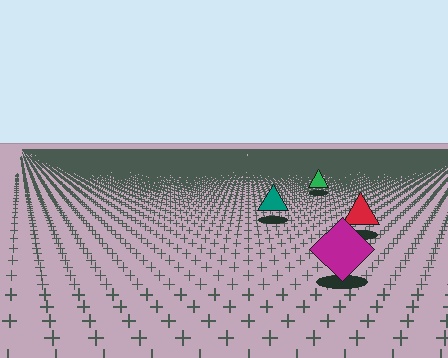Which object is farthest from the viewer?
The green triangle is farthest from the viewer. It appears smaller and the ground texture around it is denser.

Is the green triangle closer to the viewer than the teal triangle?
No. The teal triangle is closer — you can tell from the texture gradient: the ground texture is coarser near it.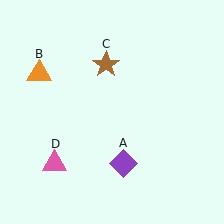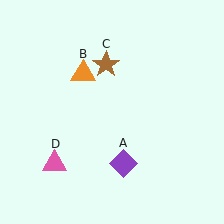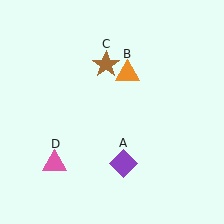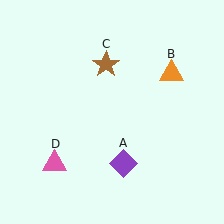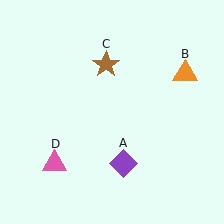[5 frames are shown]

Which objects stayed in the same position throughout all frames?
Purple diamond (object A) and brown star (object C) and pink triangle (object D) remained stationary.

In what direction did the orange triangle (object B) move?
The orange triangle (object B) moved right.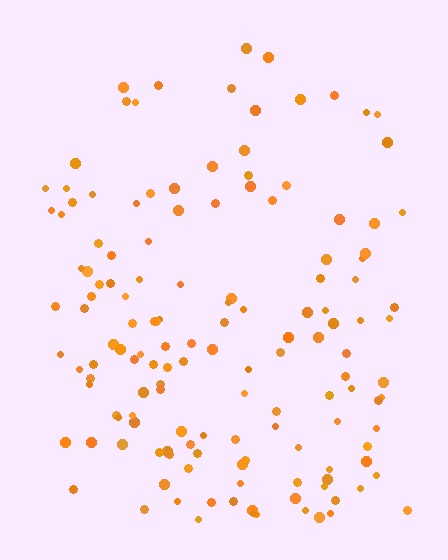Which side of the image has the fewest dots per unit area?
The top.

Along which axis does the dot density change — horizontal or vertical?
Vertical.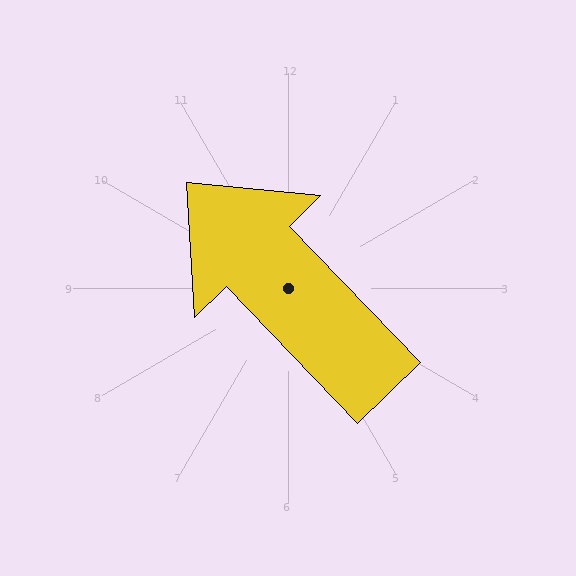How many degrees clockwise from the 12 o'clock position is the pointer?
Approximately 316 degrees.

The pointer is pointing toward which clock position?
Roughly 11 o'clock.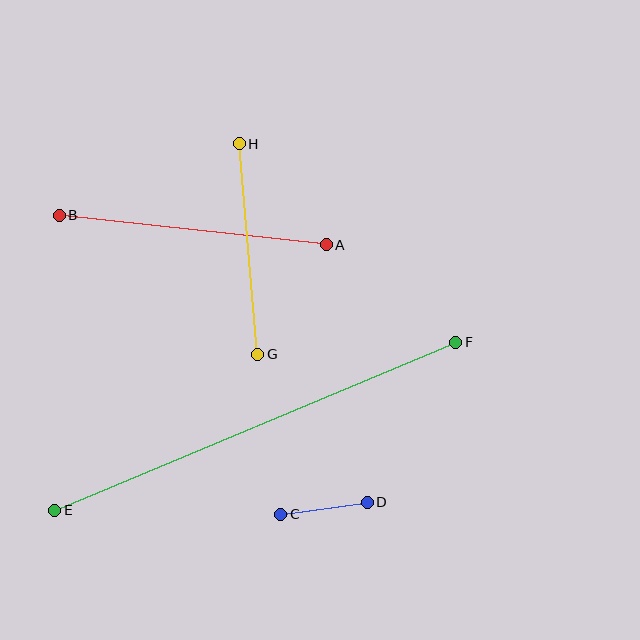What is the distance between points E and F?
The distance is approximately 435 pixels.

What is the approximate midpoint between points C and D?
The midpoint is at approximately (324, 508) pixels.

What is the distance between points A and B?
The distance is approximately 269 pixels.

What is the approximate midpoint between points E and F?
The midpoint is at approximately (255, 426) pixels.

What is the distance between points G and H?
The distance is approximately 211 pixels.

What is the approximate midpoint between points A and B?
The midpoint is at approximately (193, 230) pixels.